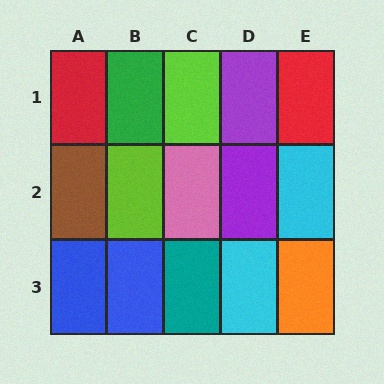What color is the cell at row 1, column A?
Red.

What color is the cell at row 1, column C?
Lime.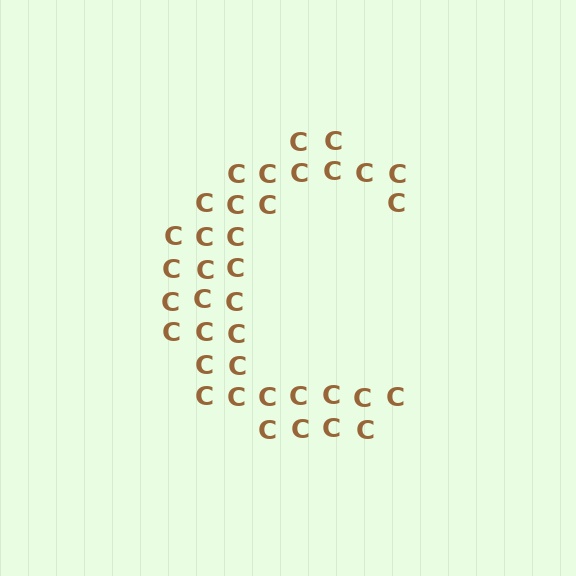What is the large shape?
The large shape is the letter C.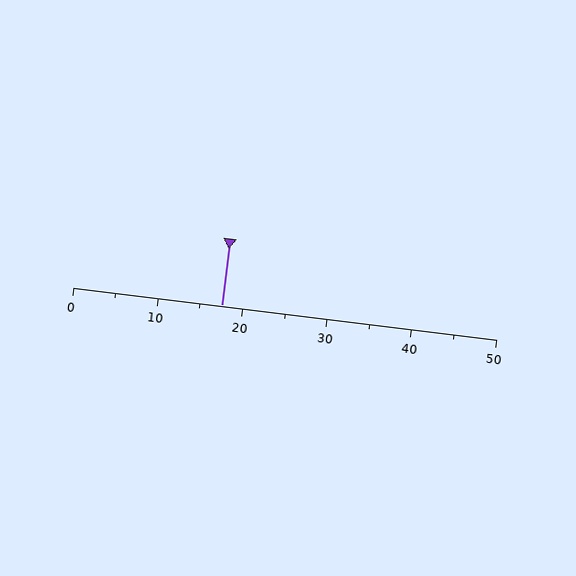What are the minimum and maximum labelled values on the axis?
The axis runs from 0 to 50.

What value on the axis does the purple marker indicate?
The marker indicates approximately 17.5.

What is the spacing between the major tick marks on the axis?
The major ticks are spaced 10 apart.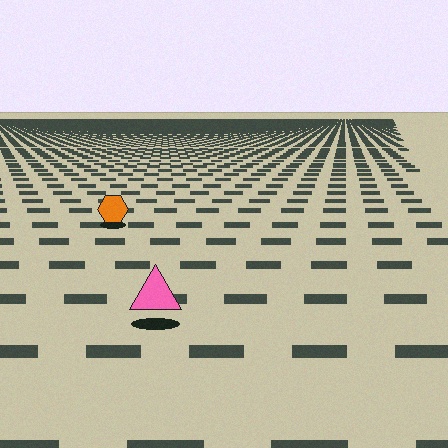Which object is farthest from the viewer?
The orange hexagon is farthest from the viewer. It appears smaller and the ground texture around it is denser.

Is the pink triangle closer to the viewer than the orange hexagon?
Yes. The pink triangle is closer — you can tell from the texture gradient: the ground texture is coarser near it.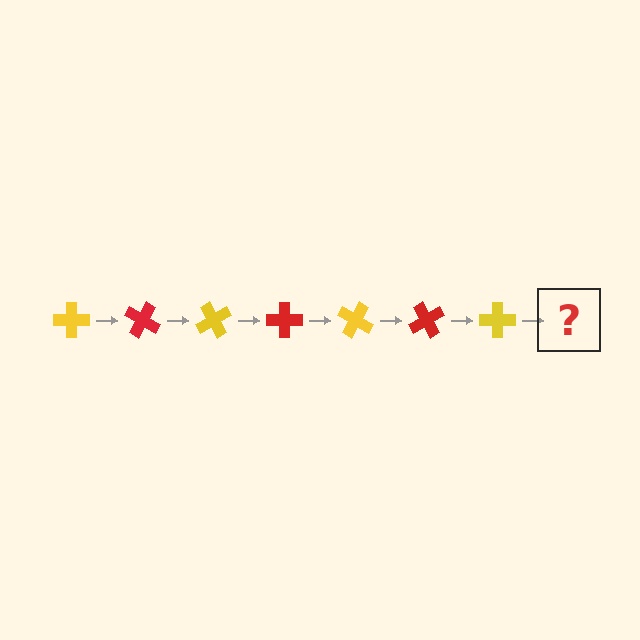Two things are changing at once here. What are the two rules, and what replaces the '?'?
The two rules are that it rotates 30 degrees each step and the color cycles through yellow and red. The '?' should be a red cross, rotated 210 degrees from the start.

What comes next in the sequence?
The next element should be a red cross, rotated 210 degrees from the start.